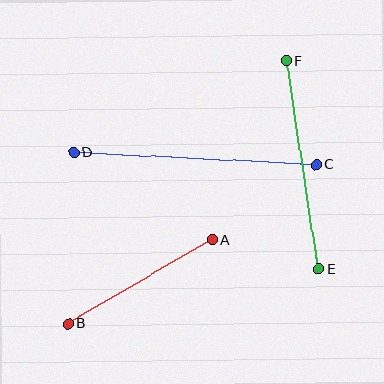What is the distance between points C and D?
The distance is approximately 242 pixels.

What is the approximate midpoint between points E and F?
The midpoint is at approximately (303, 165) pixels.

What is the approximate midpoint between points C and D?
The midpoint is at approximately (195, 159) pixels.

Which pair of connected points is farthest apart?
Points C and D are farthest apart.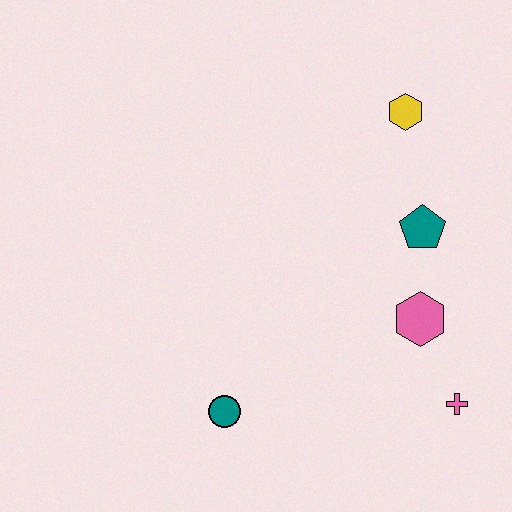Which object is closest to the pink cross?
The pink hexagon is closest to the pink cross.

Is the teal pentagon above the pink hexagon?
Yes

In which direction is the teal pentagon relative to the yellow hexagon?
The teal pentagon is below the yellow hexagon.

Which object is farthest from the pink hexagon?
The teal circle is farthest from the pink hexagon.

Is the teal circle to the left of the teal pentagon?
Yes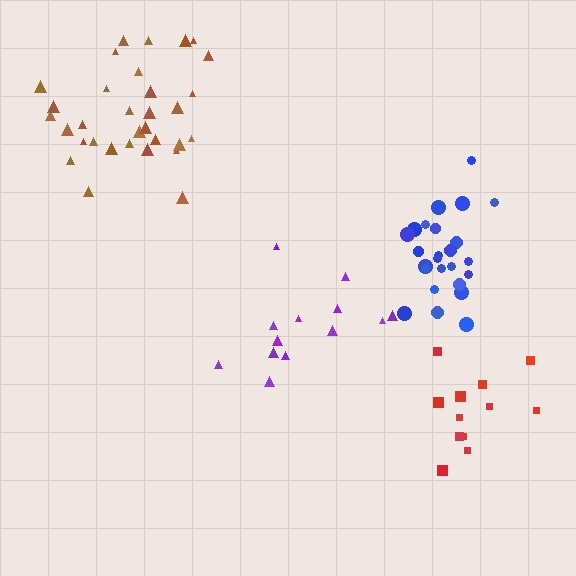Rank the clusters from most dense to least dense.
blue, brown, red, purple.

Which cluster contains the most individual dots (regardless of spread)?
Brown (32).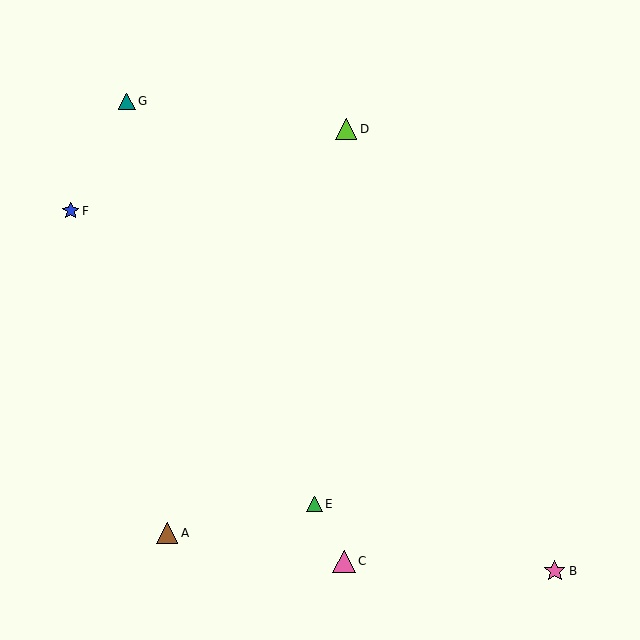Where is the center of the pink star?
The center of the pink star is at (555, 571).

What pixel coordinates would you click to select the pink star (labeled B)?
Click at (555, 571) to select the pink star B.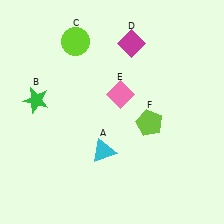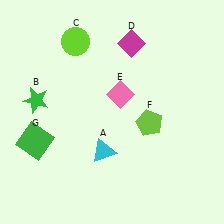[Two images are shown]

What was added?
A green square (G) was added in Image 2.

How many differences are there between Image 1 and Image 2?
There is 1 difference between the two images.